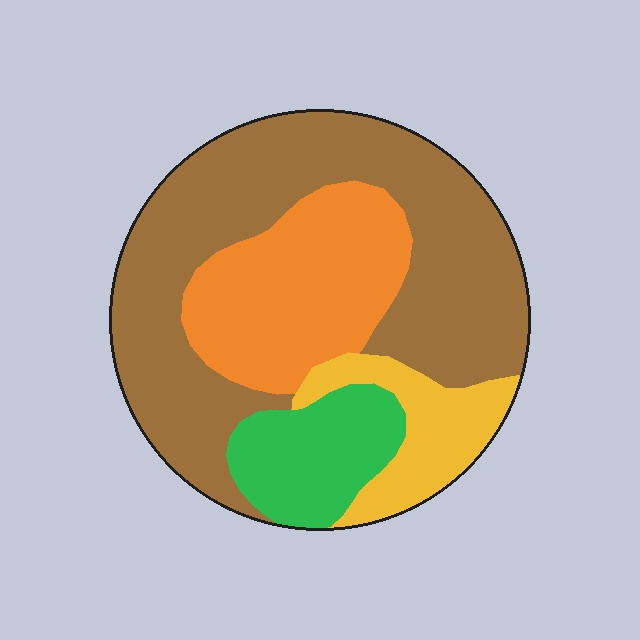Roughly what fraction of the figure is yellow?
Yellow covers roughly 10% of the figure.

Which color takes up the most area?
Brown, at roughly 50%.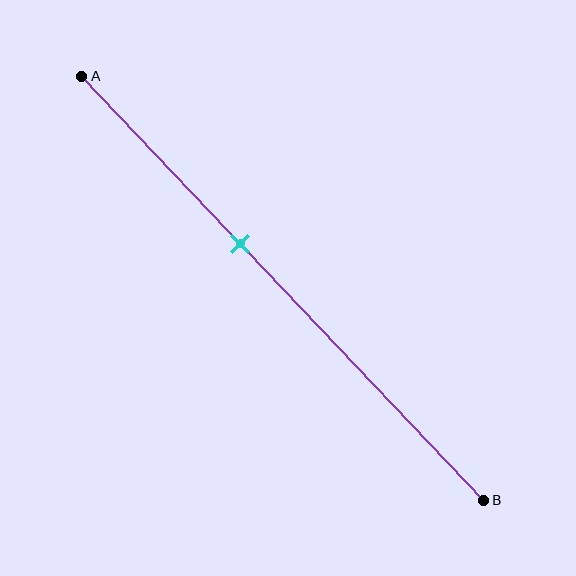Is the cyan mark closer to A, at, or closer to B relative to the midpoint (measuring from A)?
The cyan mark is closer to point A than the midpoint of segment AB.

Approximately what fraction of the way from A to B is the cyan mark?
The cyan mark is approximately 40% of the way from A to B.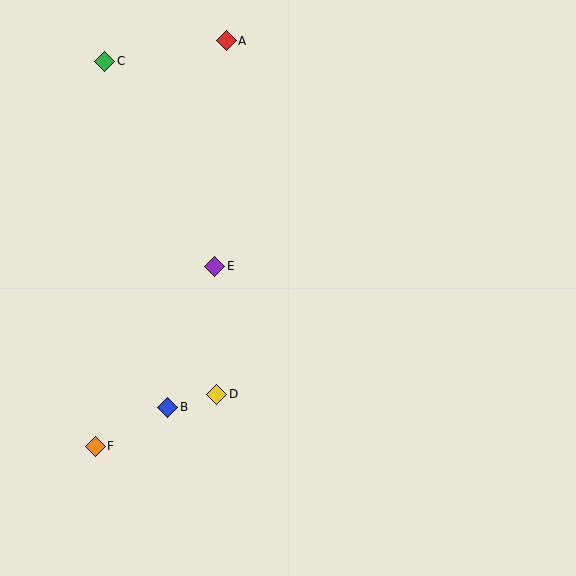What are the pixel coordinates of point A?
Point A is at (226, 41).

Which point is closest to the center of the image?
Point E at (215, 266) is closest to the center.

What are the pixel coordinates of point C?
Point C is at (105, 61).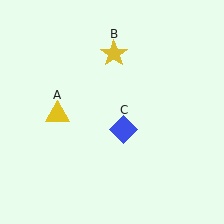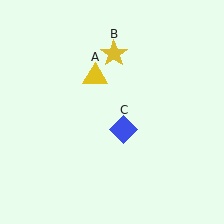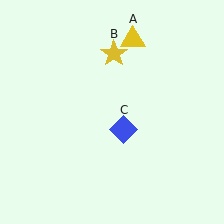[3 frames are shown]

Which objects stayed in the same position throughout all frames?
Yellow star (object B) and blue diamond (object C) remained stationary.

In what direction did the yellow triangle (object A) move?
The yellow triangle (object A) moved up and to the right.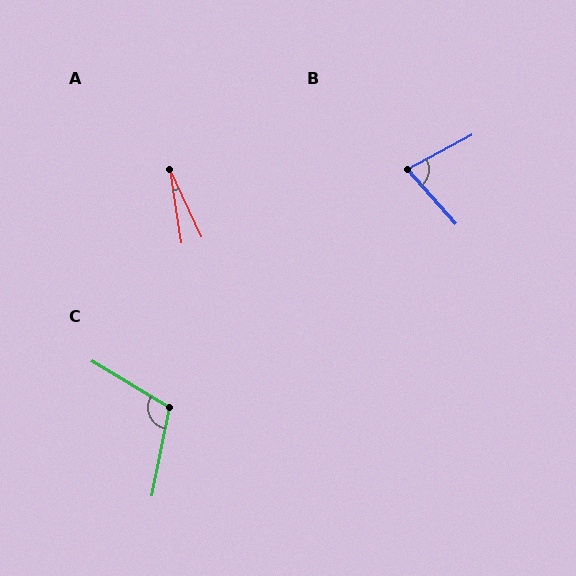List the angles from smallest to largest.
A (16°), B (76°), C (110°).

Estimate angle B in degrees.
Approximately 76 degrees.